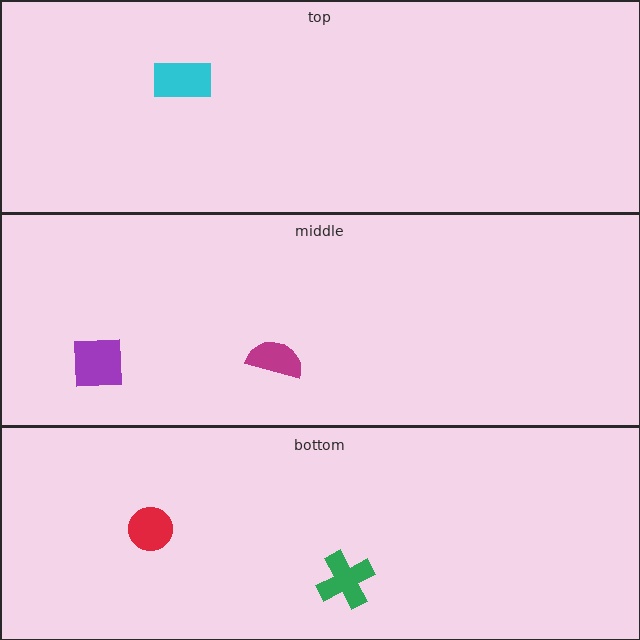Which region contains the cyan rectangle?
The top region.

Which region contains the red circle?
The bottom region.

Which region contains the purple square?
The middle region.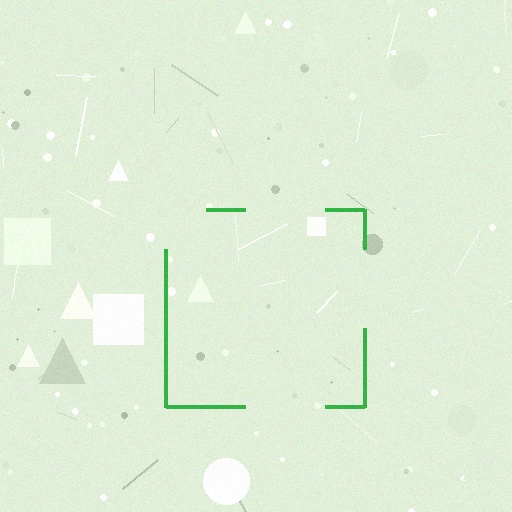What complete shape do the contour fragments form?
The contour fragments form a square.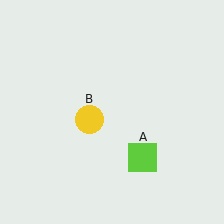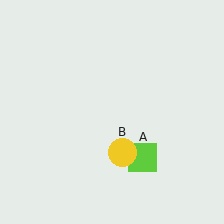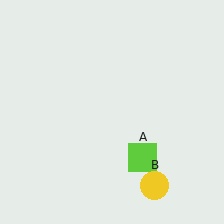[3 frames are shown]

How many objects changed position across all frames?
1 object changed position: yellow circle (object B).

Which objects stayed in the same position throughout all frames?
Lime square (object A) remained stationary.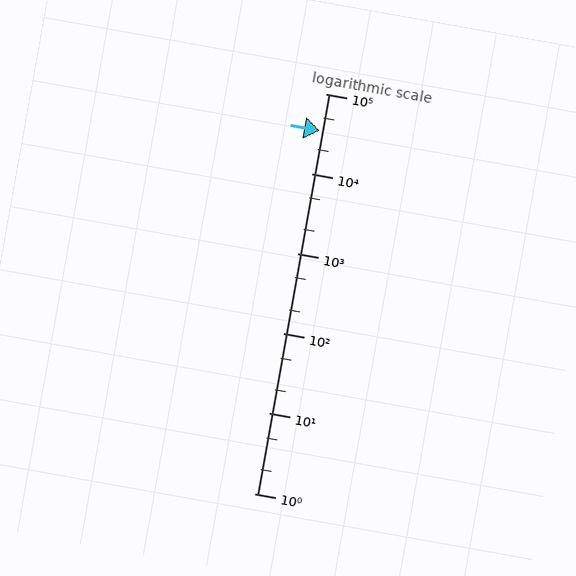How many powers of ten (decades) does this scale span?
The scale spans 5 decades, from 1 to 100000.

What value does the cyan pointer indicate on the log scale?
The pointer indicates approximately 35000.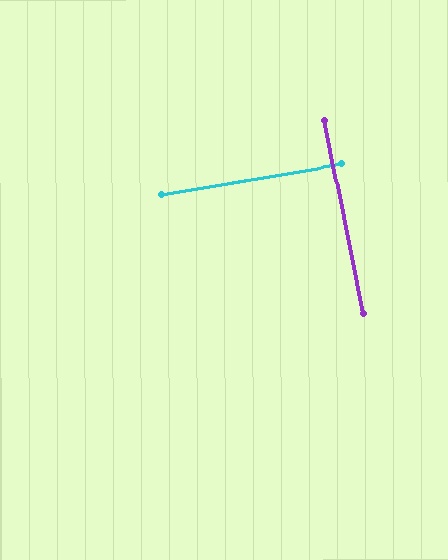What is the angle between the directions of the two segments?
Approximately 88 degrees.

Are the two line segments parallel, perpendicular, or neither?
Perpendicular — they meet at approximately 88°.